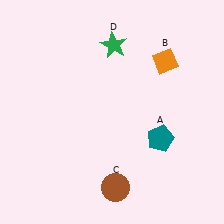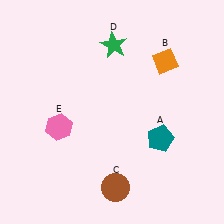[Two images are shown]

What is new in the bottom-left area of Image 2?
A pink hexagon (E) was added in the bottom-left area of Image 2.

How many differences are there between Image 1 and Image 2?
There is 1 difference between the two images.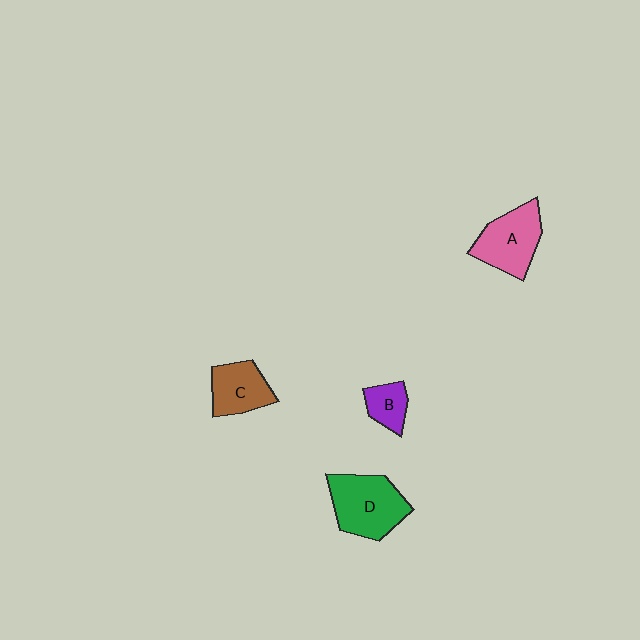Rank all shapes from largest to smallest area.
From largest to smallest: D (green), A (pink), C (brown), B (purple).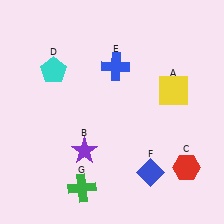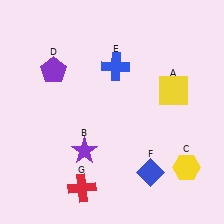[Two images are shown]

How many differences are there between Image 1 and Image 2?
There are 3 differences between the two images.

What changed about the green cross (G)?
In Image 1, G is green. In Image 2, it changed to red.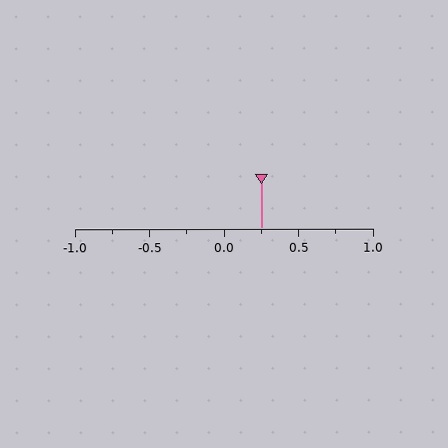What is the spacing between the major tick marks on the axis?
The major ticks are spaced 0.5 apart.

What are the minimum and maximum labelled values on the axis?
The axis runs from -1.0 to 1.0.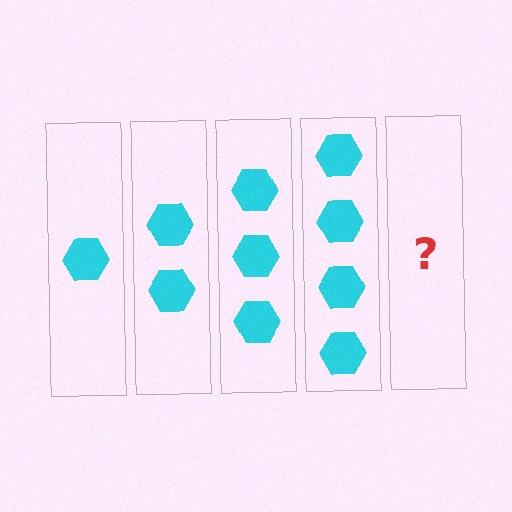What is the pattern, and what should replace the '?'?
The pattern is that each step adds one more hexagon. The '?' should be 5 hexagons.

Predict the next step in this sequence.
The next step is 5 hexagons.